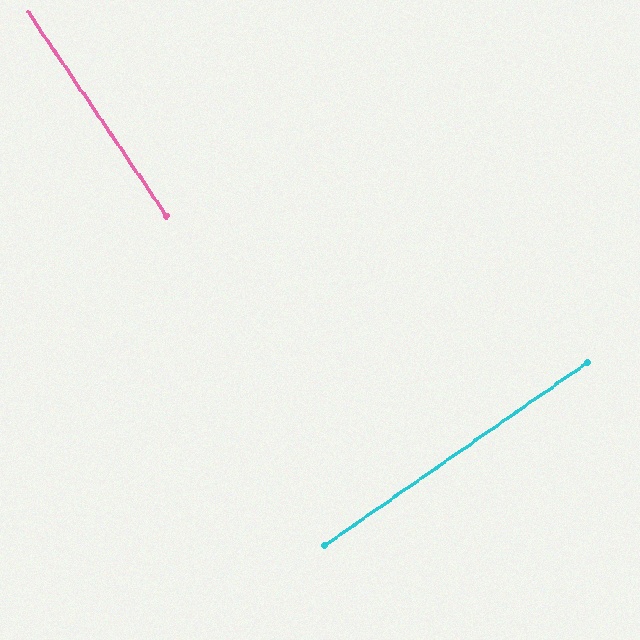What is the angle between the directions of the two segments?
Approximately 89 degrees.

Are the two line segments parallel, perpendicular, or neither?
Perpendicular — they meet at approximately 89°.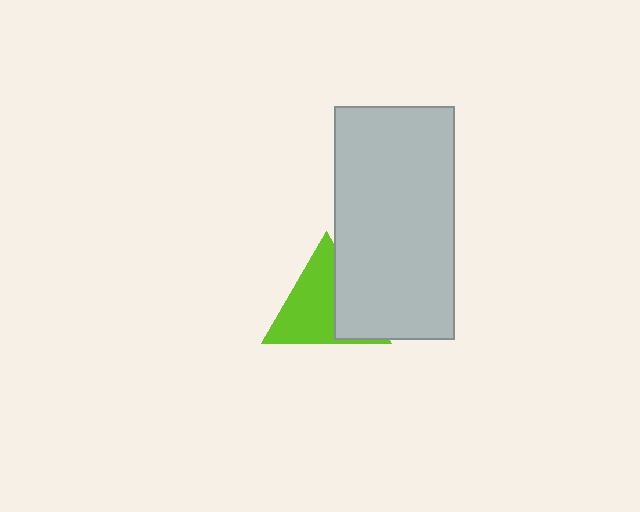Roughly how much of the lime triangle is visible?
About half of it is visible (roughly 63%).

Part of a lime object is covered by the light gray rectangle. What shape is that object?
It is a triangle.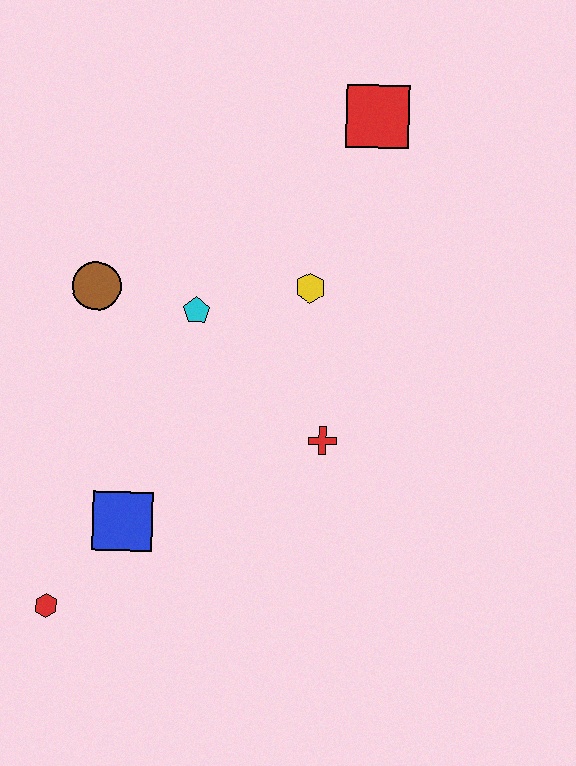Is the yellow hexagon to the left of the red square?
Yes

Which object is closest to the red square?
The yellow hexagon is closest to the red square.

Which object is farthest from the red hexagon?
The red square is farthest from the red hexagon.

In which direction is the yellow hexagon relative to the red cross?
The yellow hexagon is above the red cross.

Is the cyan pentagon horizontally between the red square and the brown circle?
Yes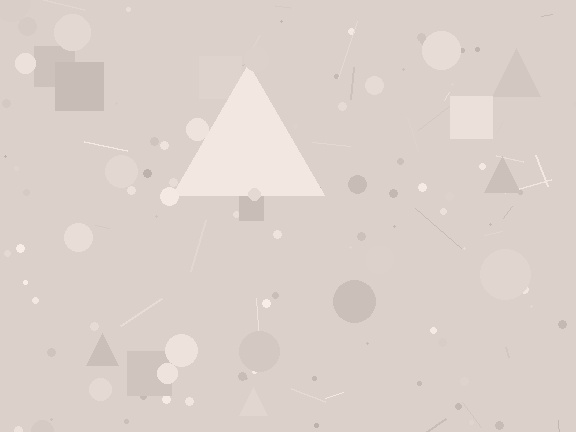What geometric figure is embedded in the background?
A triangle is embedded in the background.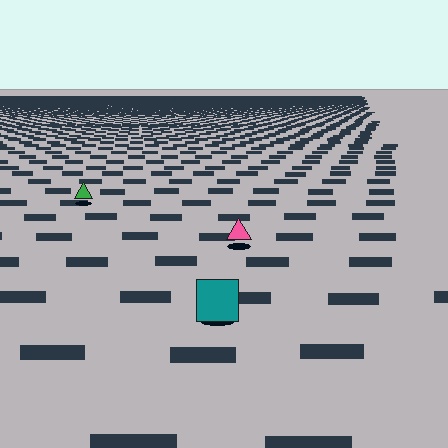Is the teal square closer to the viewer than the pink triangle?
Yes. The teal square is closer — you can tell from the texture gradient: the ground texture is coarser near it.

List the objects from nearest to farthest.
From nearest to farthest: the teal square, the pink triangle, the green triangle.